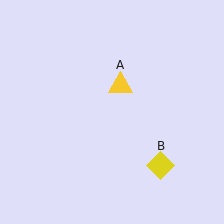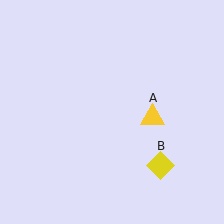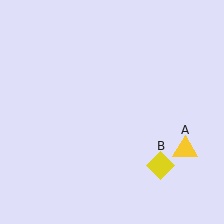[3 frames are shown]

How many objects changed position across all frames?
1 object changed position: yellow triangle (object A).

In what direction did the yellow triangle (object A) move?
The yellow triangle (object A) moved down and to the right.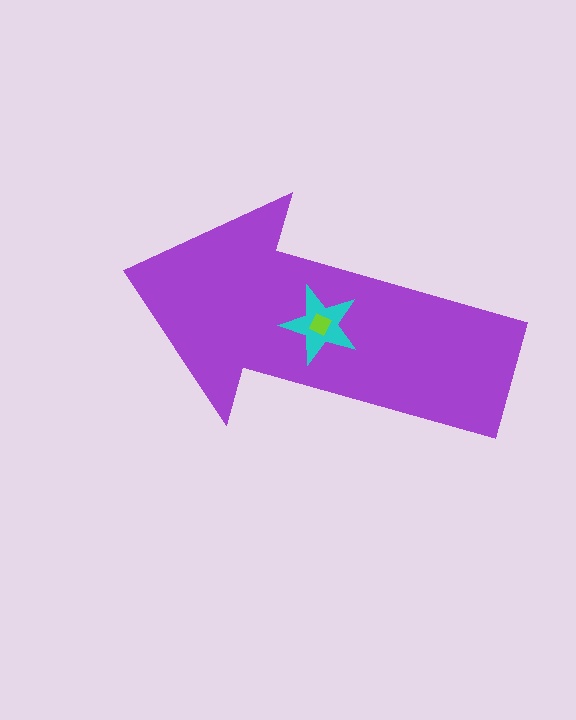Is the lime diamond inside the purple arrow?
Yes.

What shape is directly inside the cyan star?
The lime diamond.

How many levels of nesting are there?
3.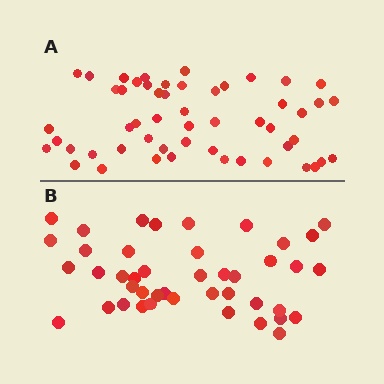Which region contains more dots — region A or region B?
Region A (the top region) has more dots.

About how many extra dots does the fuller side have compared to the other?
Region A has roughly 10 or so more dots than region B.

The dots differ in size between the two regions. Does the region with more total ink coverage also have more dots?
No. Region B has more total ink coverage because its dots are larger, but region A actually contains more individual dots. Total area can be misleading — the number of items is what matters here.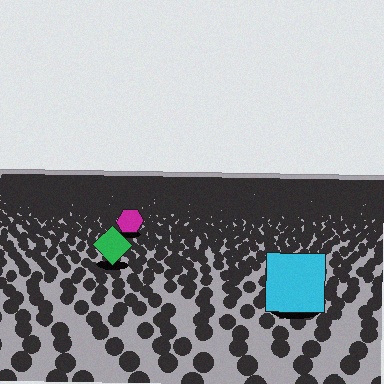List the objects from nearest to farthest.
From nearest to farthest: the cyan square, the green diamond, the magenta hexagon.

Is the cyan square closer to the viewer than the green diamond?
Yes. The cyan square is closer — you can tell from the texture gradient: the ground texture is coarser near it.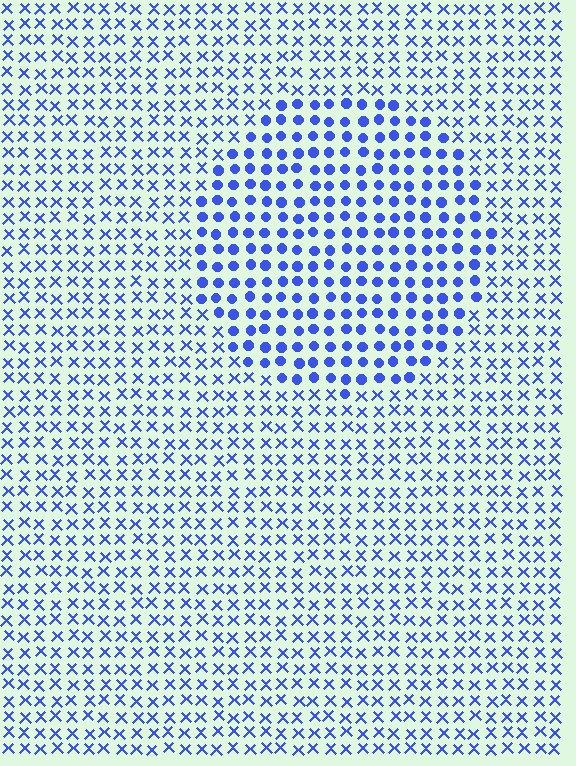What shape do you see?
I see a circle.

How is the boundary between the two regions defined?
The boundary is defined by a change in element shape: circles inside vs. X marks outside. All elements share the same color and spacing.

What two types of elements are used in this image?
The image uses circles inside the circle region and X marks outside it.